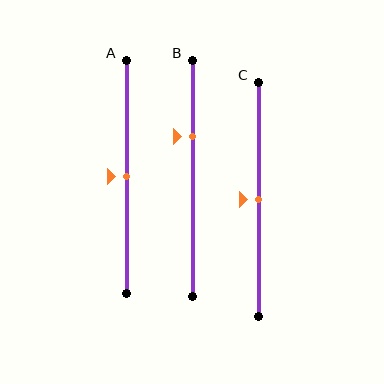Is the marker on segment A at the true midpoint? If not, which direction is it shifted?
Yes, the marker on segment A is at the true midpoint.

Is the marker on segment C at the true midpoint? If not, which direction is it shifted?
Yes, the marker on segment C is at the true midpoint.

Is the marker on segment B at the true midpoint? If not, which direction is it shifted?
No, the marker on segment B is shifted upward by about 18% of the segment length.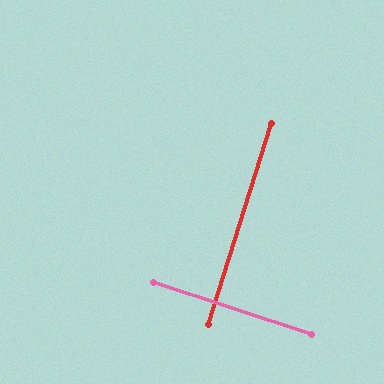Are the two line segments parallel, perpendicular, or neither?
Perpendicular — they meet at approximately 89°.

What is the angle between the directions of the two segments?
Approximately 89 degrees.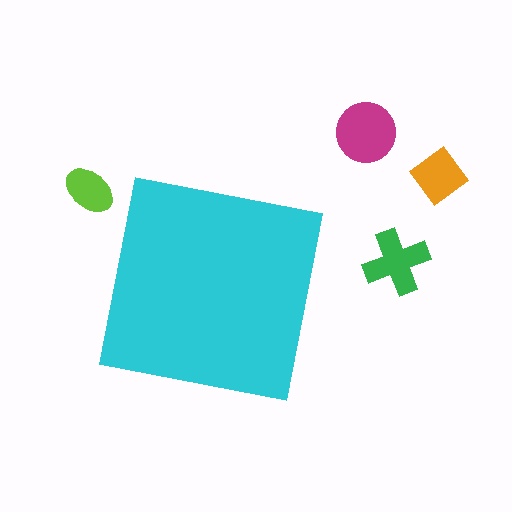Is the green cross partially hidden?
No, the green cross is fully visible.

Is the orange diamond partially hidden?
No, the orange diamond is fully visible.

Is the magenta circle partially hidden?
No, the magenta circle is fully visible.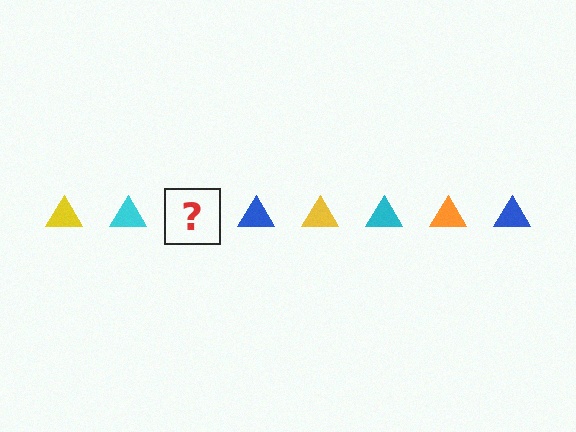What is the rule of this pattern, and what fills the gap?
The rule is that the pattern cycles through yellow, cyan, orange, blue triangles. The gap should be filled with an orange triangle.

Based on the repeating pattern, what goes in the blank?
The blank should be an orange triangle.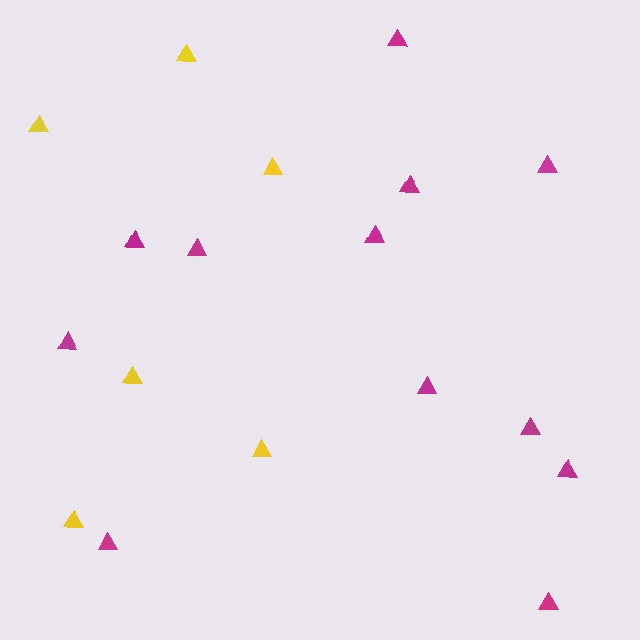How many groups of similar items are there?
There are 2 groups: one group of yellow triangles (6) and one group of magenta triangles (12).